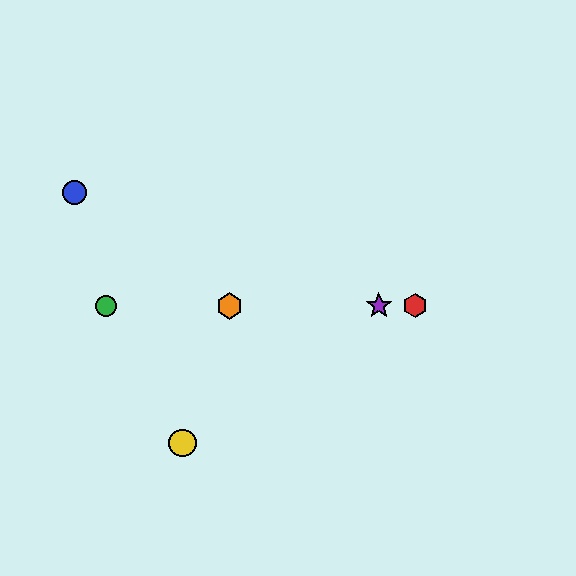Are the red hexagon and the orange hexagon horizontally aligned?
Yes, both are at y≈306.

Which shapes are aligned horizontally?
The red hexagon, the green circle, the purple star, the orange hexagon are aligned horizontally.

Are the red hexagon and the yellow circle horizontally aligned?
No, the red hexagon is at y≈306 and the yellow circle is at y≈443.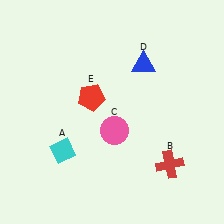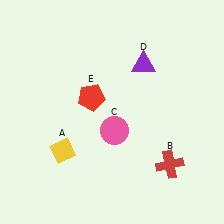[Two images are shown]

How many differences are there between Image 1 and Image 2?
There are 2 differences between the two images.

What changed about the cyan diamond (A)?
In Image 1, A is cyan. In Image 2, it changed to yellow.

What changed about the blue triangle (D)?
In Image 1, D is blue. In Image 2, it changed to purple.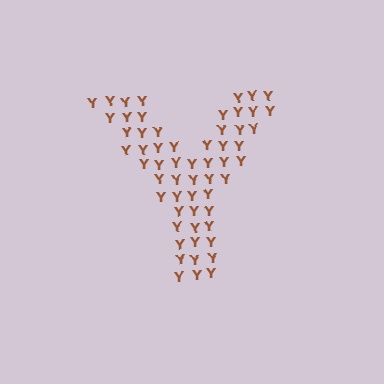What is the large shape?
The large shape is the letter Y.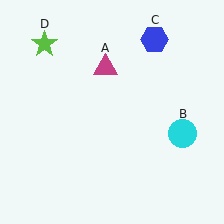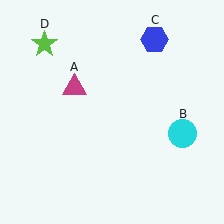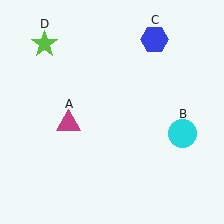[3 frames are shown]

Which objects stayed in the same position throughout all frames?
Cyan circle (object B) and blue hexagon (object C) and lime star (object D) remained stationary.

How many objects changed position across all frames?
1 object changed position: magenta triangle (object A).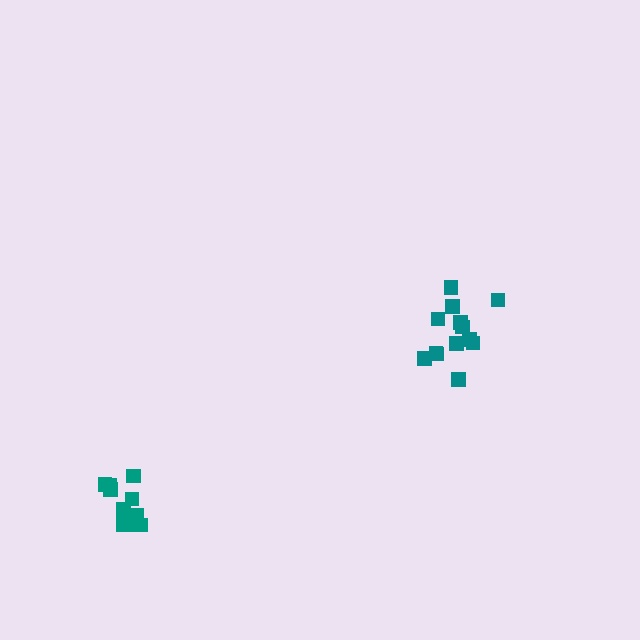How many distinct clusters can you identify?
There are 2 distinct clusters.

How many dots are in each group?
Group 1: 10 dots, Group 2: 13 dots (23 total).